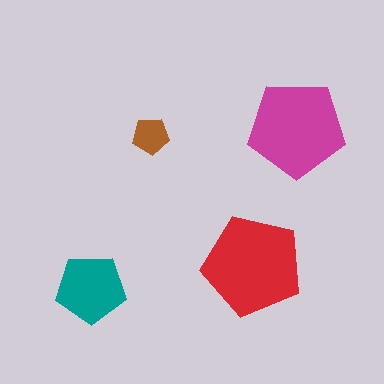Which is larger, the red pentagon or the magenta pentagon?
The red one.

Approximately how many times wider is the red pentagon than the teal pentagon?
About 1.5 times wider.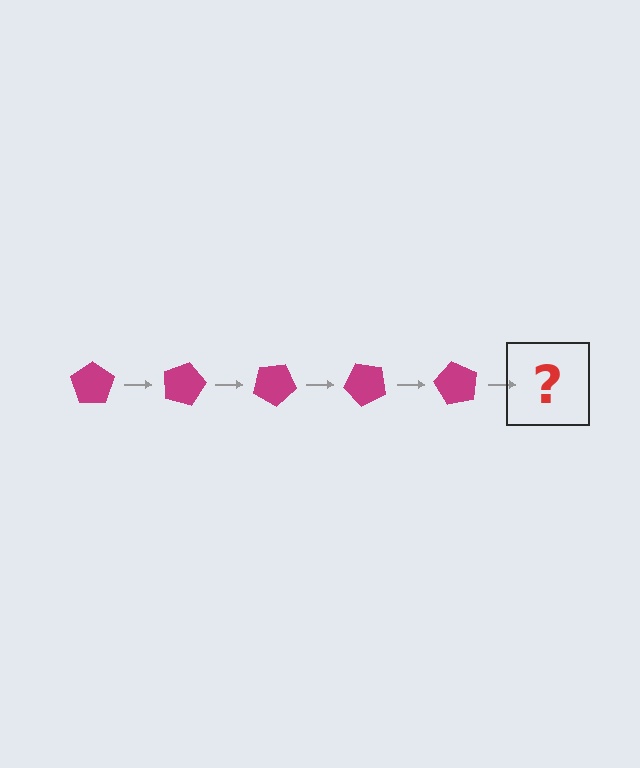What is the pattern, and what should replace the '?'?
The pattern is that the pentagon rotates 15 degrees each step. The '?' should be a magenta pentagon rotated 75 degrees.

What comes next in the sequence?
The next element should be a magenta pentagon rotated 75 degrees.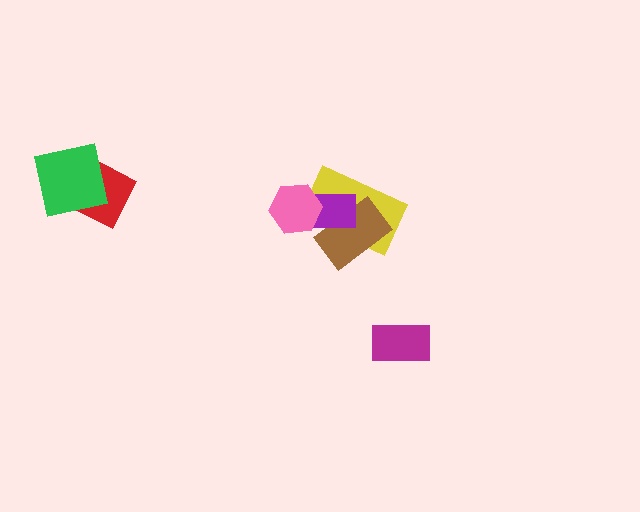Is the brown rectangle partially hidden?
Yes, it is partially covered by another shape.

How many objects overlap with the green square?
1 object overlaps with the green square.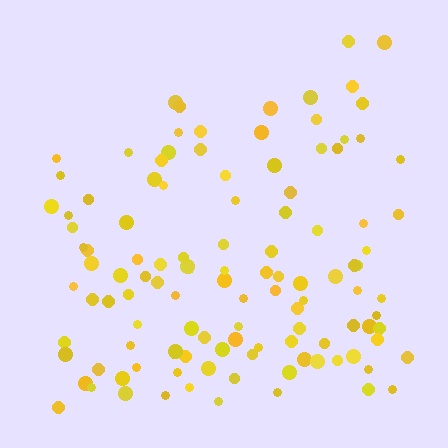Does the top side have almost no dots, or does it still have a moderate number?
Still a moderate number, just noticeably fewer than the bottom.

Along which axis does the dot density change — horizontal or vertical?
Vertical.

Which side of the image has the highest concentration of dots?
The bottom.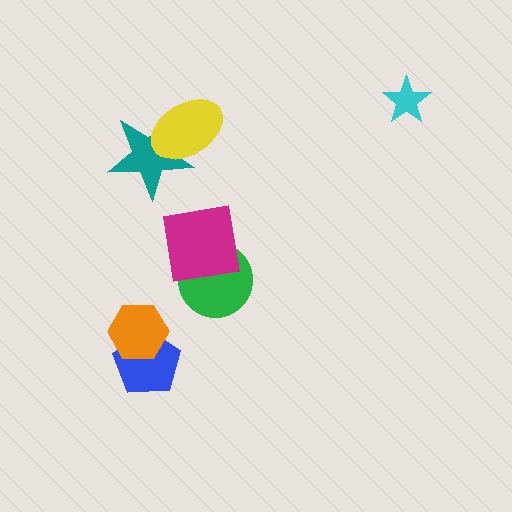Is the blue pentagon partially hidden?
Yes, it is partially covered by another shape.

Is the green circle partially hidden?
Yes, it is partially covered by another shape.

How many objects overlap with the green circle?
1 object overlaps with the green circle.